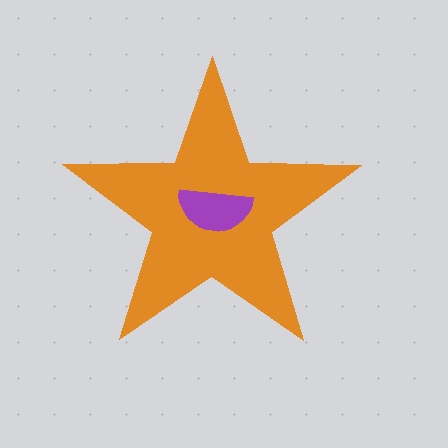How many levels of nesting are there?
2.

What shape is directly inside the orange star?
The purple semicircle.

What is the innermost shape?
The purple semicircle.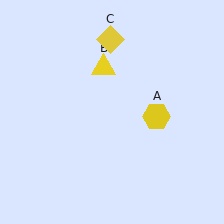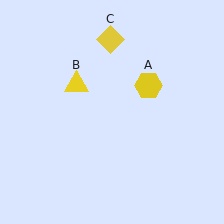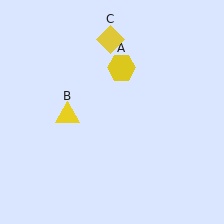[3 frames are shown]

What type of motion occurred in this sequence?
The yellow hexagon (object A), yellow triangle (object B) rotated counterclockwise around the center of the scene.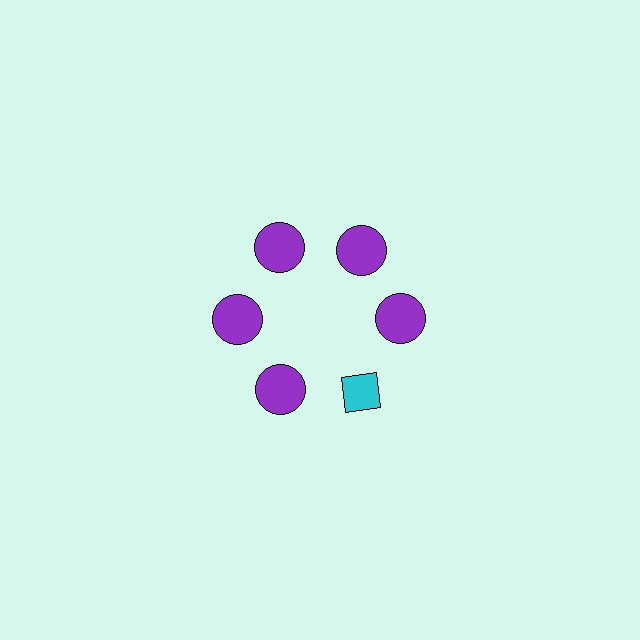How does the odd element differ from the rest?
It differs in both color (cyan instead of purple) and shape (diamond instead of circle).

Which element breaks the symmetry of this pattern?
The cyan diamond at roughly the 5 o'clock position breaks the symmetry. All other shapes are purple circles.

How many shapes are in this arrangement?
There are 6 shapes arranged in a ring pattern.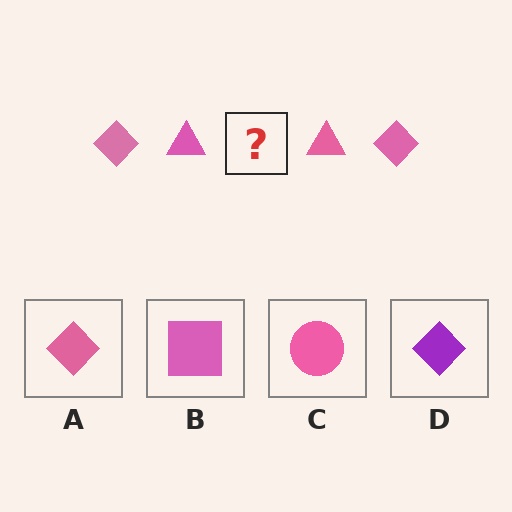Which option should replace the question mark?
Option A.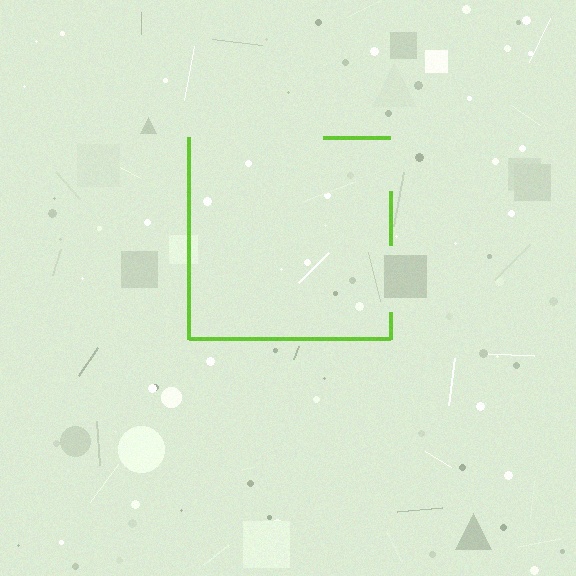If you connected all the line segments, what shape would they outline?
They would outline a square.